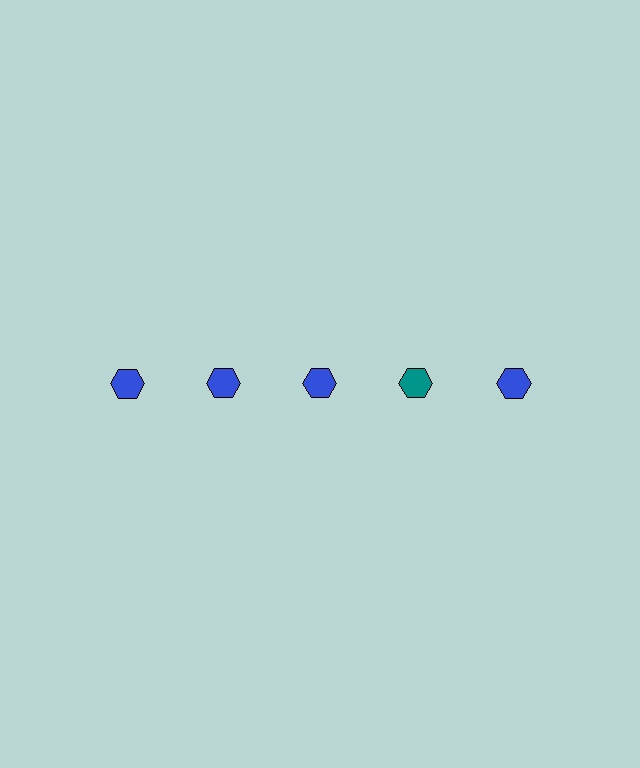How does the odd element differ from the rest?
It has a different color: teal instead of blue.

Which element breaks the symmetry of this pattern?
The teal hexagon in the top row, second from right column breaks the symmetry. All other shapes are blue hexagons.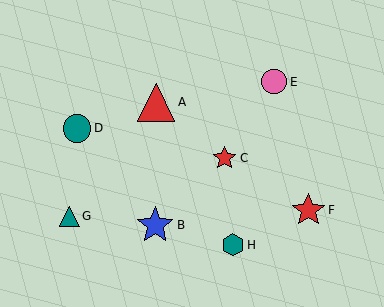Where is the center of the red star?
The center of the red star is at (308, 210).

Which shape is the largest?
The red triangle (labeled A) is the largest.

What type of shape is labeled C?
Shape C is a red star.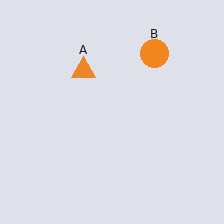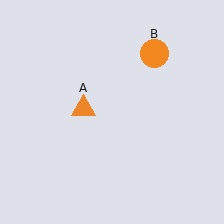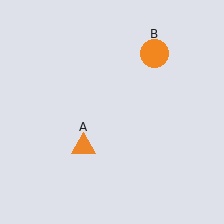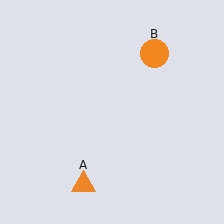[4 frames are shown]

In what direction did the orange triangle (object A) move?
The orange triangle (object A) moved down.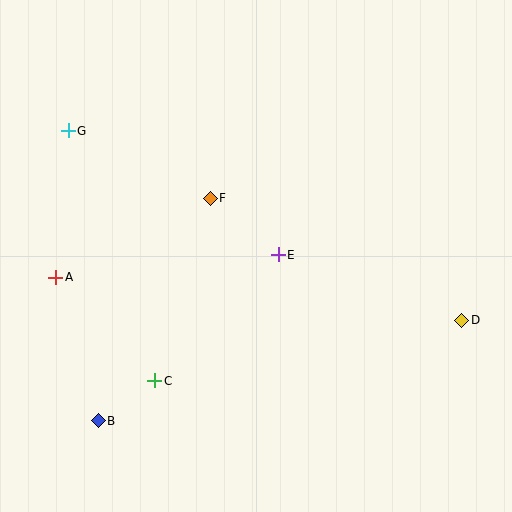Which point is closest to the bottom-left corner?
Point B is closest to the bottom-left corner.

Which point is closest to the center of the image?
Point E at (278, 255) is closest to the center.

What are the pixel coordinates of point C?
Point C is at (155, 381).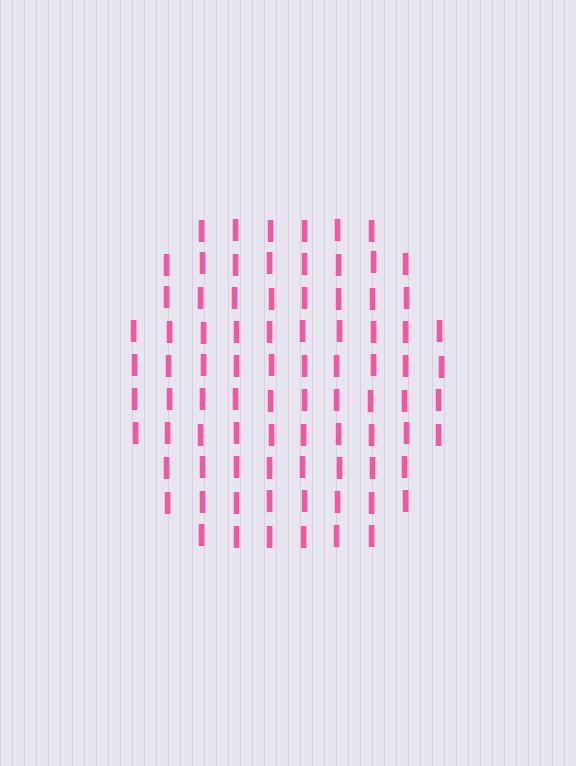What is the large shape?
The large shape is a hexagon.